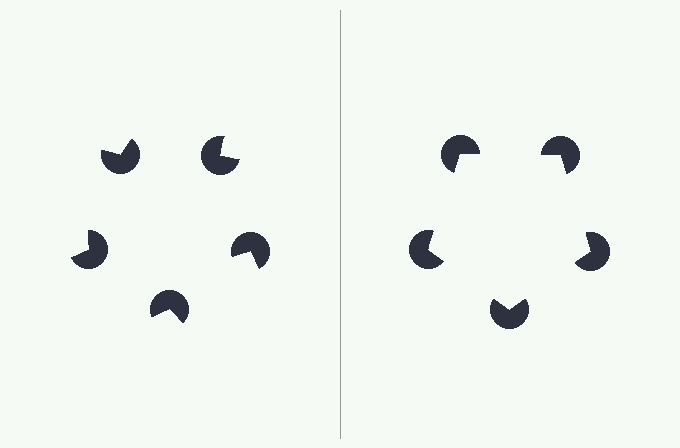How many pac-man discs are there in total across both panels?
10 — 5 on each side.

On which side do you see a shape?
An illusory pentagon appears on the right side. On the left side the wedge cuts are rotated, so no coherent shape forms.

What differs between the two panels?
The pac-man discs are positioned identically on both sides; only the wedge orientations differ. On the right they align to a pentagon; on the left they are misaligned.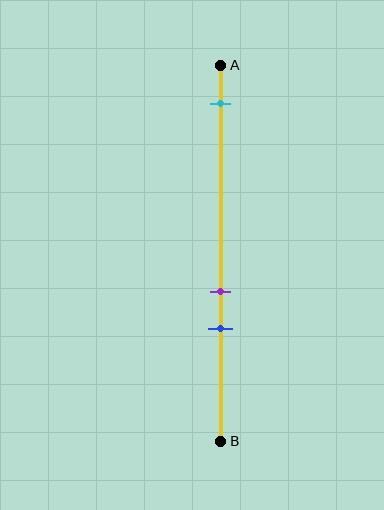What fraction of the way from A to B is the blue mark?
The blue mark is approximately 70% (0.7) of the way from A to B.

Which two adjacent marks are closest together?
The purple and blue marks are the closest adjacent pair.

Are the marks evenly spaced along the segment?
No, the marks are not evenly spaced.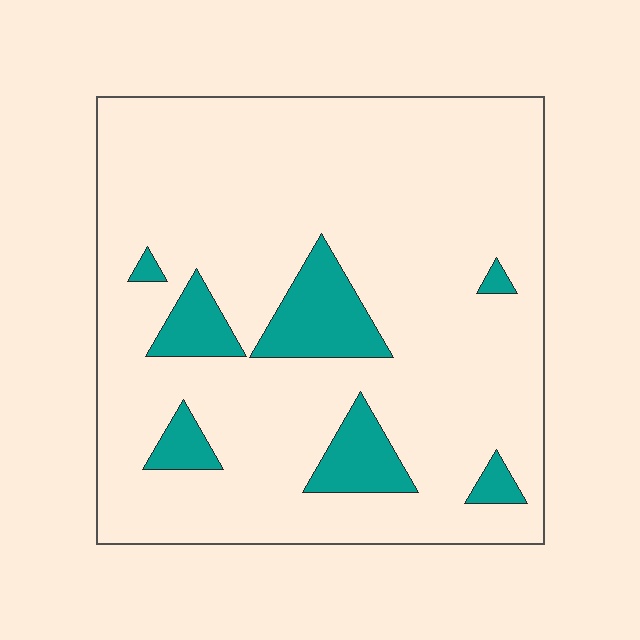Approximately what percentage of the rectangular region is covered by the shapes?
Approximately 15%.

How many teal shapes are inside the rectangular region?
7.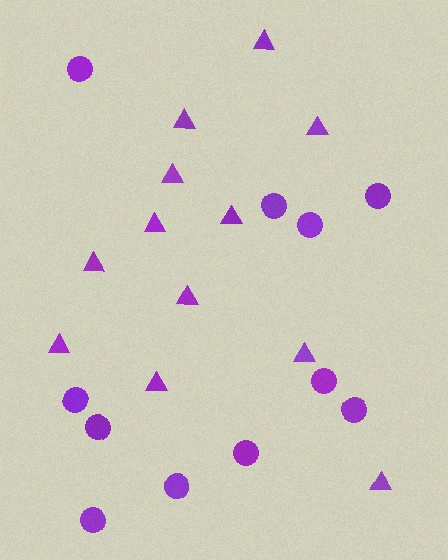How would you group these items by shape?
There are 2 groups: one group of triangles (12) and one group of circles (11).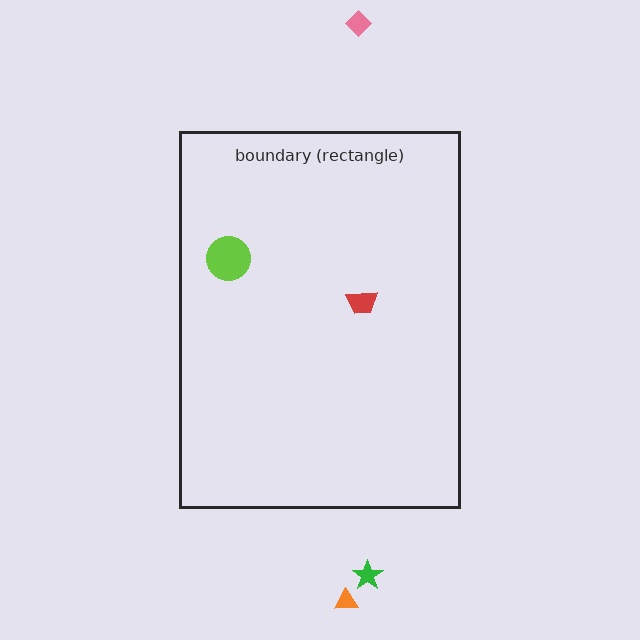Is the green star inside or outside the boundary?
Outside.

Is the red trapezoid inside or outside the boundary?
Inside.